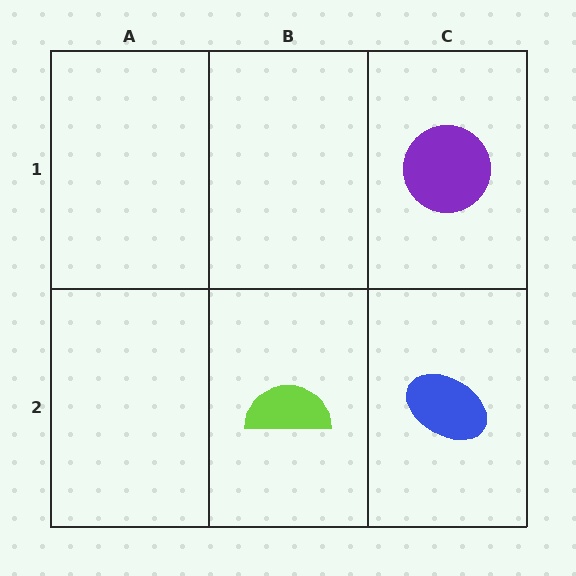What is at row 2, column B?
A lime semicircle.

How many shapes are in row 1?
1 shape.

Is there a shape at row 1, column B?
No, that cell is empty.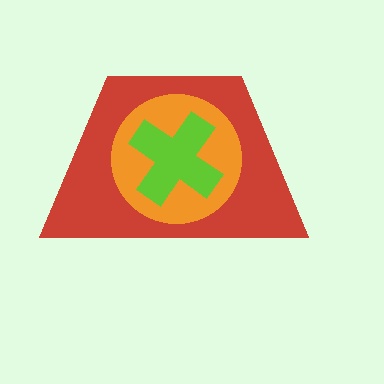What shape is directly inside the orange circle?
The lime cross.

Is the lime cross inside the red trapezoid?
Yes.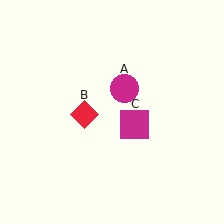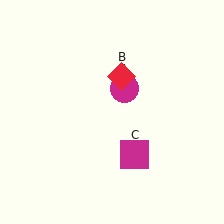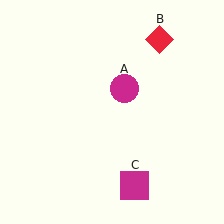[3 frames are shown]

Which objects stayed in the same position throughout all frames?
Magenta circle (object A) remained stationary.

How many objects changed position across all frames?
2 objects changed position: red diamond (object B), magenta square (object C).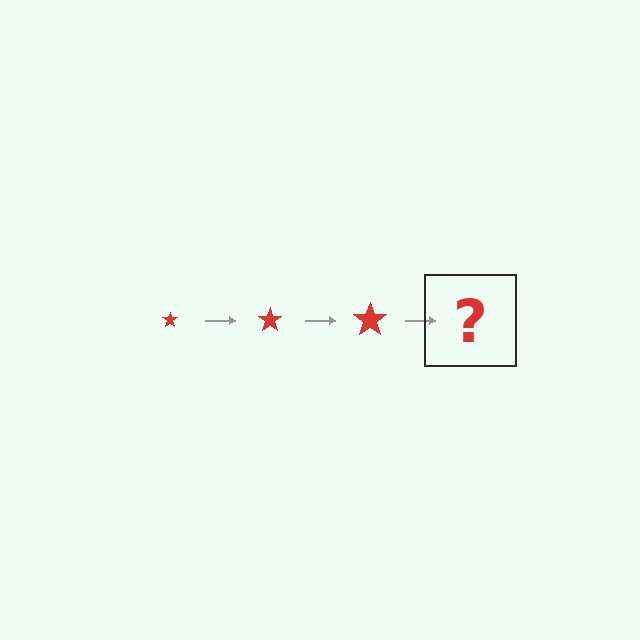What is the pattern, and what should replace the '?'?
The pattern is that the star gets progressively larger each step. The '?' should be a red star, larger than the previous one.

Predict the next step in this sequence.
The next step is a red star, larger than the previous one.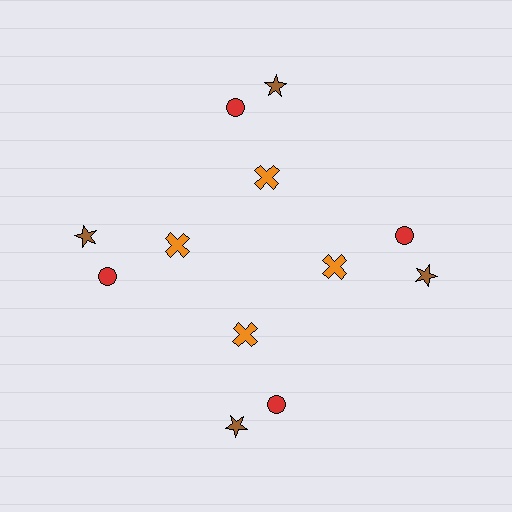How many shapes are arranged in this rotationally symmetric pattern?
There are 12 shapes, arranged in 4 groups of 3.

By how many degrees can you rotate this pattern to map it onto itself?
The pattern maps onto itself every 90 degrees of rotation.